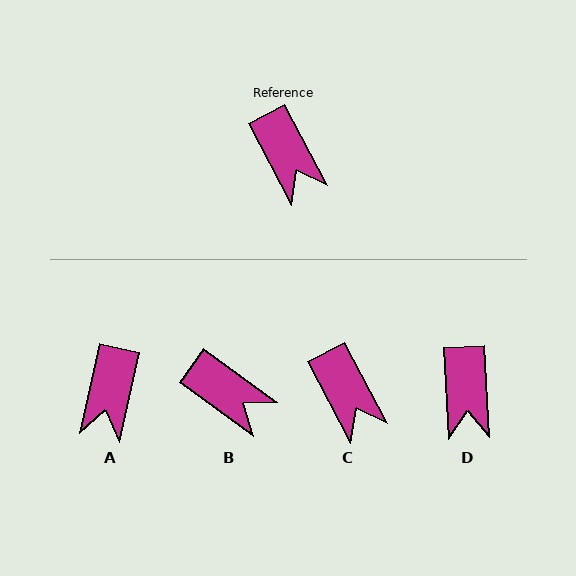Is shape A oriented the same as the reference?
No, it is off by about 40 degrees.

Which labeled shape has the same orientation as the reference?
C.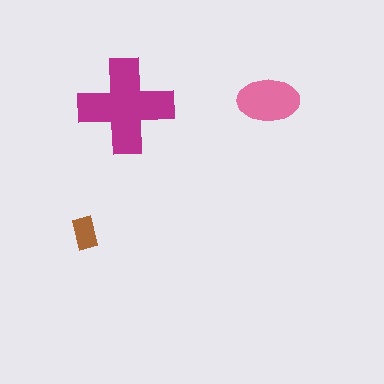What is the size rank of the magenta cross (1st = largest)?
1st.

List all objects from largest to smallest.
The magenta cross, the pink ellipse, the brown rectangle.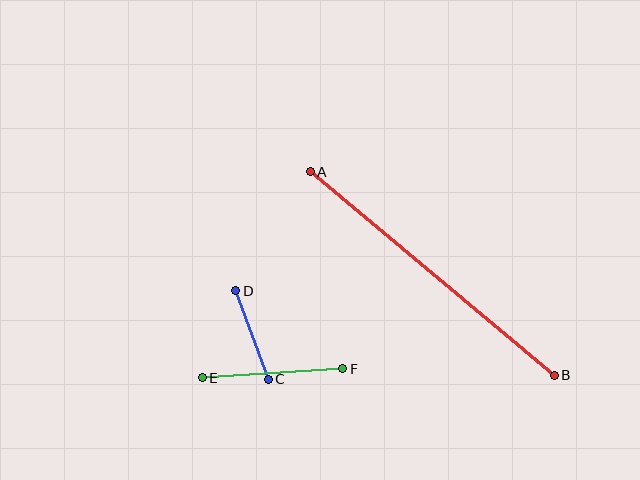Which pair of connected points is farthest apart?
Points A and B are farthest apart.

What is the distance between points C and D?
The distance is approximately 94 pixels.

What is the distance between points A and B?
The distance is approximately 318 pixels.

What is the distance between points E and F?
The distance is approximately 141 pixels.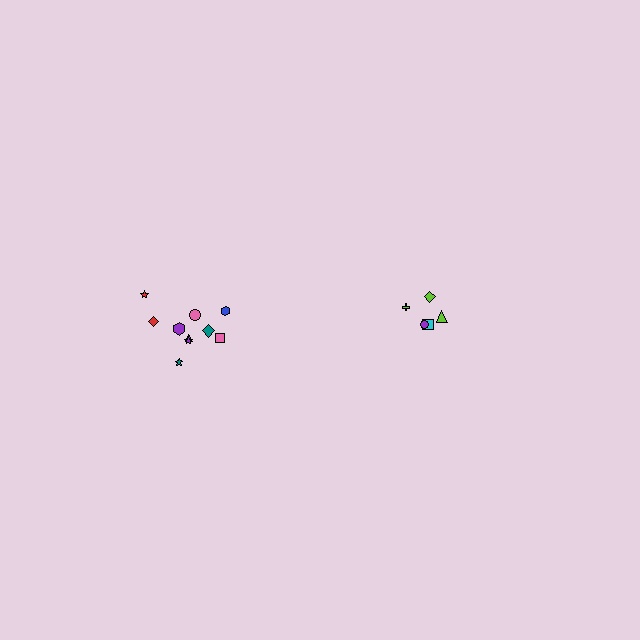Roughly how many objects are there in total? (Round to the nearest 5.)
Roughly 15 objects in total.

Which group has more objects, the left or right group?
The left group.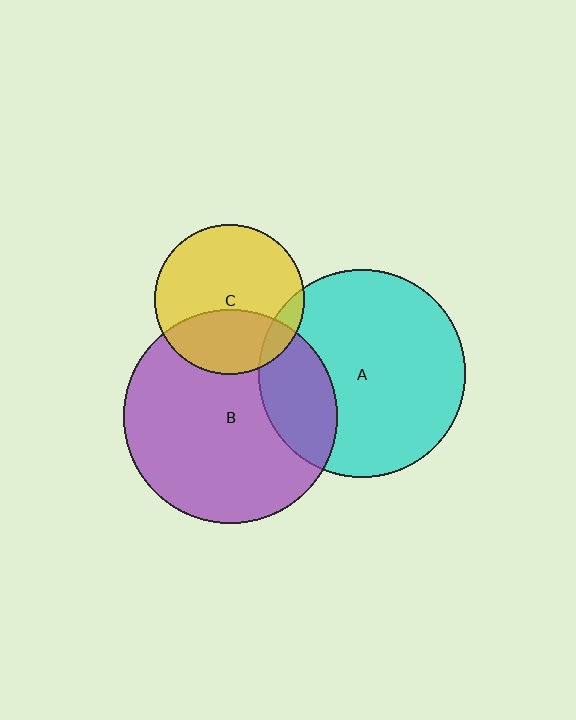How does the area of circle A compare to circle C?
Approximately 1.9 times.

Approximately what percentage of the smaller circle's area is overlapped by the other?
Approximately 35%.